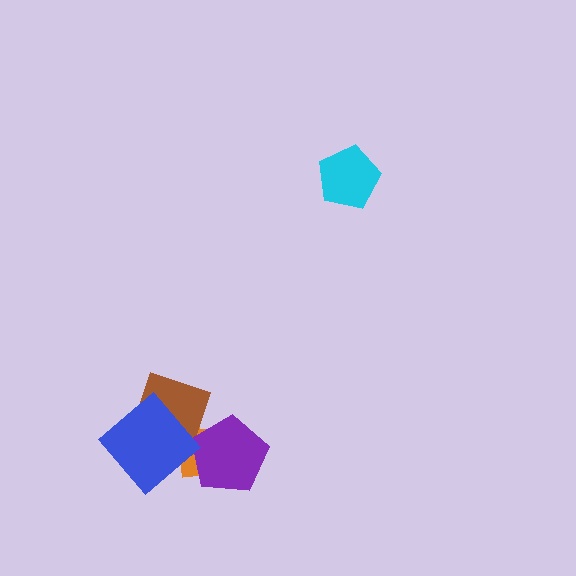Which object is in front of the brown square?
The blue diamond is in front of the brown square.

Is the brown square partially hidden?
Yes, it is partially covered by another shape.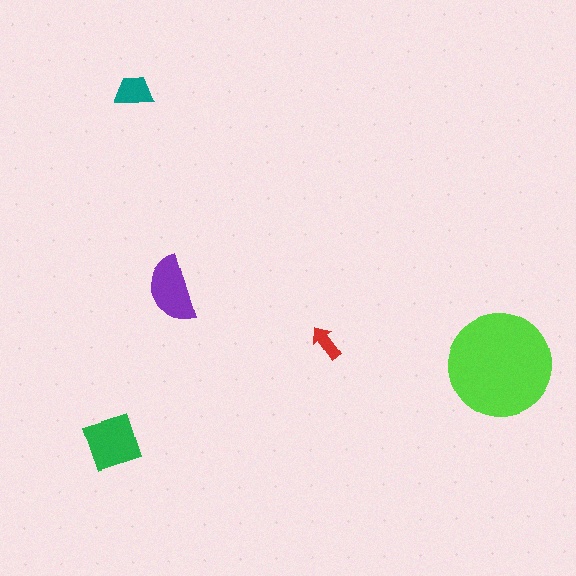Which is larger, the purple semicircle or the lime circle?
The lime circle.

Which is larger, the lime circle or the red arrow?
The lime circle.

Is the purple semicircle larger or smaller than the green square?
Smaller.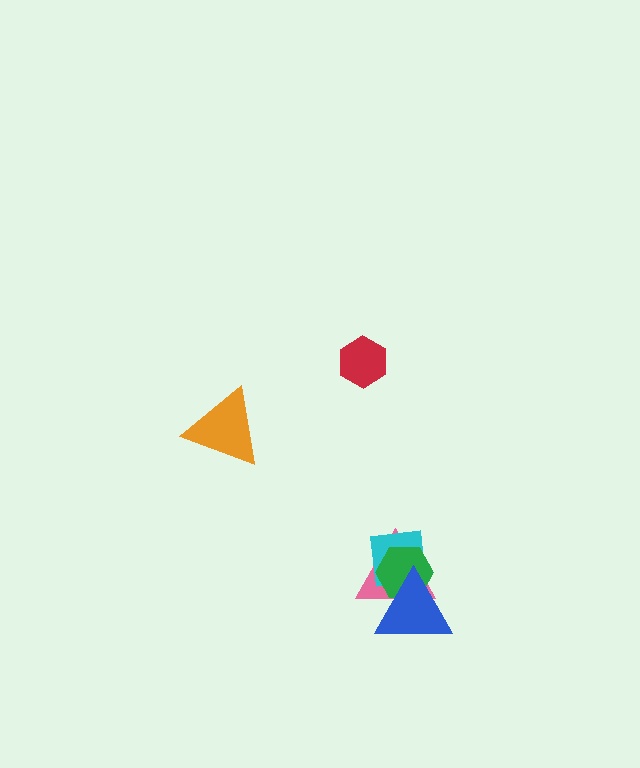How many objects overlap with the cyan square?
3 objects overlap with the cyan square.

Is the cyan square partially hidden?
Yes, it is partially covered by another shape.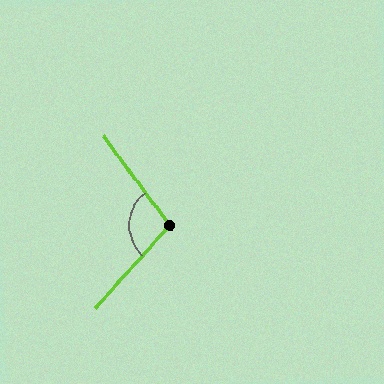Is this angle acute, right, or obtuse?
It is obtuse.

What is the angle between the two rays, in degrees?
Approximately 101 degrees.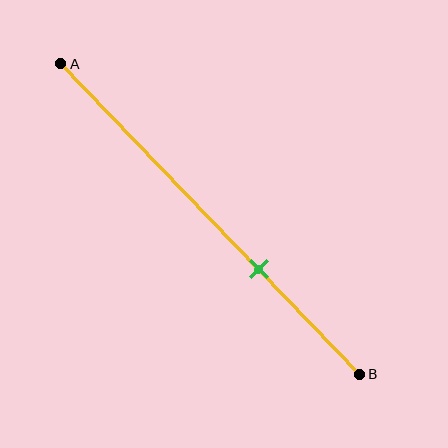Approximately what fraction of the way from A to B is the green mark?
The green mark is approximately 65% of the way from A to B.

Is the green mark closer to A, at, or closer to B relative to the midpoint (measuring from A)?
The green mark is closer to point B than the midpoint of segment AB.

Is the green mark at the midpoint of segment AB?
No, the mark is at about 65% from A, not at the 50% midpoint.